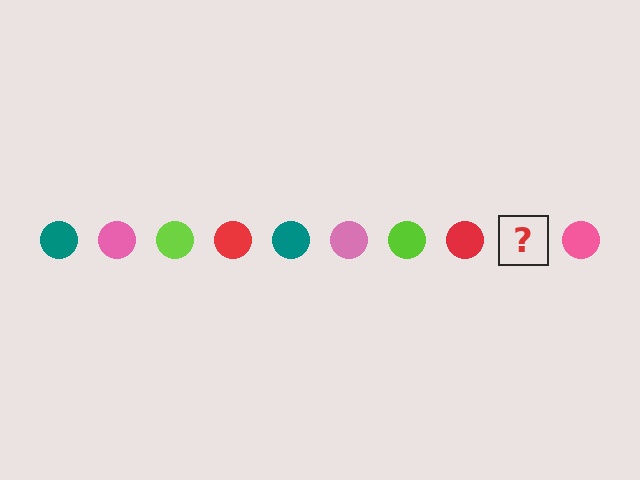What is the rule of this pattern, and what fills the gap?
The rule is that the pattern cycles through teal, pink, lime, red circles. The gap should be filled with a teal circle.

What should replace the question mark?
The question mark should be replaced with a teal circle.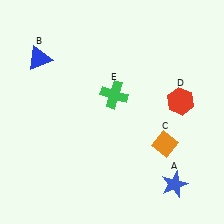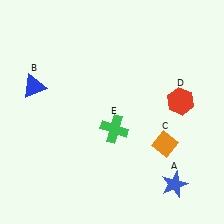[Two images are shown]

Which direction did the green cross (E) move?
The green cross (E) moved down.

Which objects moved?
The objects that moved are: the blue triangle (B), the green cross (E).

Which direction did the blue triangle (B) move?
The blue triangle (B) moved down.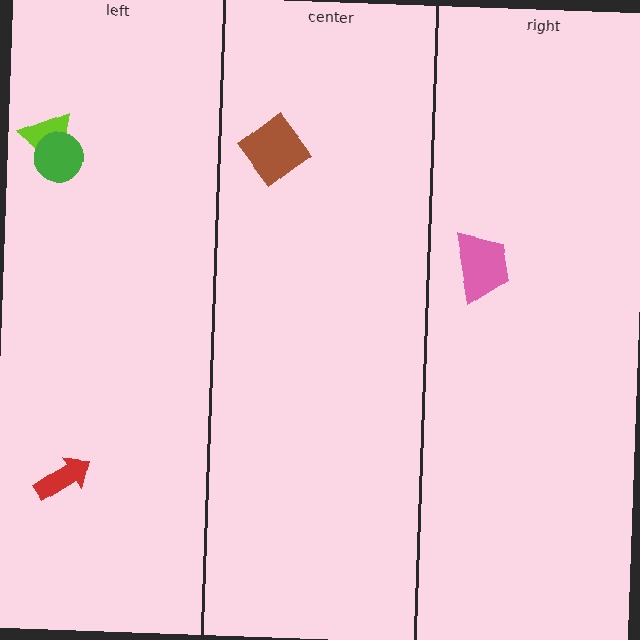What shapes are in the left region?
The lime triangle, the green circle, the red arrow.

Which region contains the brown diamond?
The center region.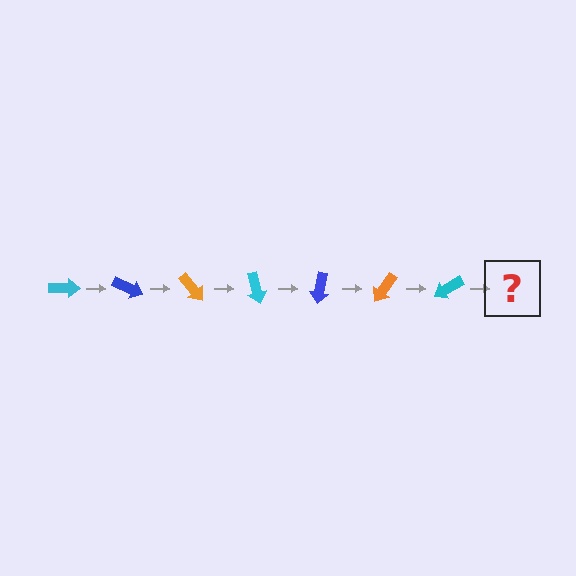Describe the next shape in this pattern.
It should be a blue arrow, rotated 175 degrees from the start.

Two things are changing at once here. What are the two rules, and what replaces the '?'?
The two rules are that it rotates 25 degrees each step and the color cycles through cyan, blue, and orange. The '?' should be a blue arrow, rotated 175 degrees from the start.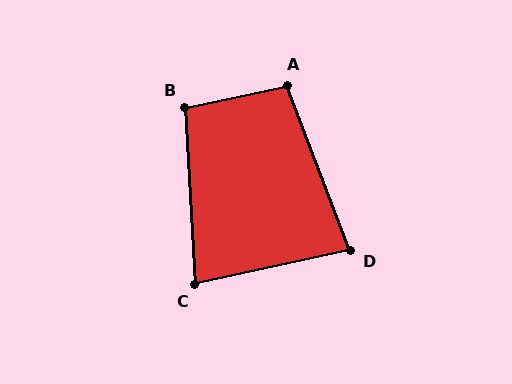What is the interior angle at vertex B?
Approximately 99 degrees (obtuse).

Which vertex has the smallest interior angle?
C, at approximately 81 degrees.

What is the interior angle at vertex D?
Approximately 81 degrees (acute).